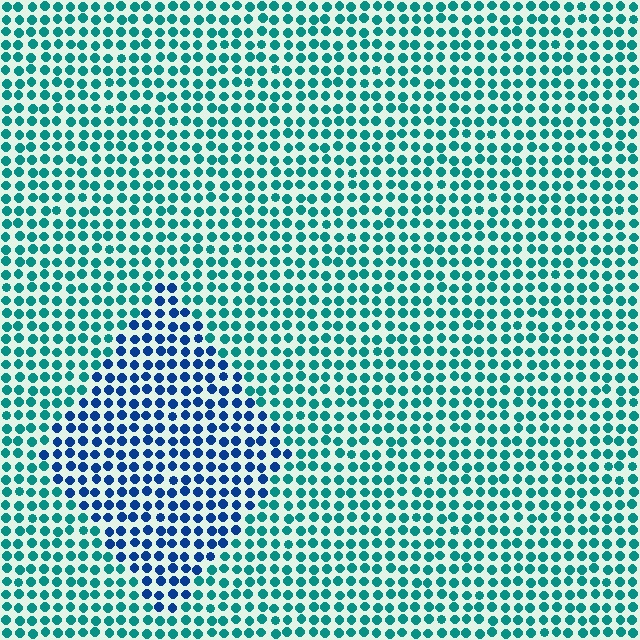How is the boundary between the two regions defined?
The boundary is defined purely by a slight shift in hue (about 43 degrees). Spacing, size, and orientation are identical on both sides.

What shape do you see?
I see a diamond.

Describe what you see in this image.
The image is filled with small teal elements in a uniform arrangement. A diamond-shaped region is visible where the elements are tinted to a slightly different hue, forming a subtle color boundary.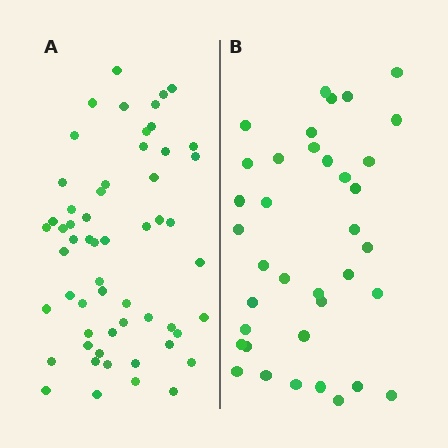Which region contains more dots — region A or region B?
Region A (the left region) has more dots.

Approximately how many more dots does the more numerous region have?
Region A has approximately 20 more dots than region B.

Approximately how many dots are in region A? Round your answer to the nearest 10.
About 60 dots. (The exact count is 57, which rounds to 60.)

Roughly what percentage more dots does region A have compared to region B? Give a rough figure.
About 55% more.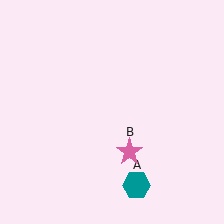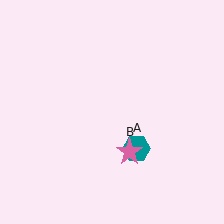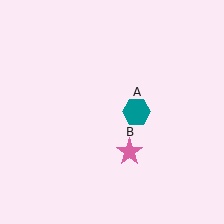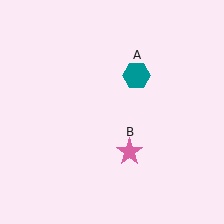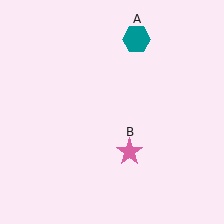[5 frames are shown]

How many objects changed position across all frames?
1 object changed position: teal hexagon (object A).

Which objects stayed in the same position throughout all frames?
Pink star (object B) remained stationary.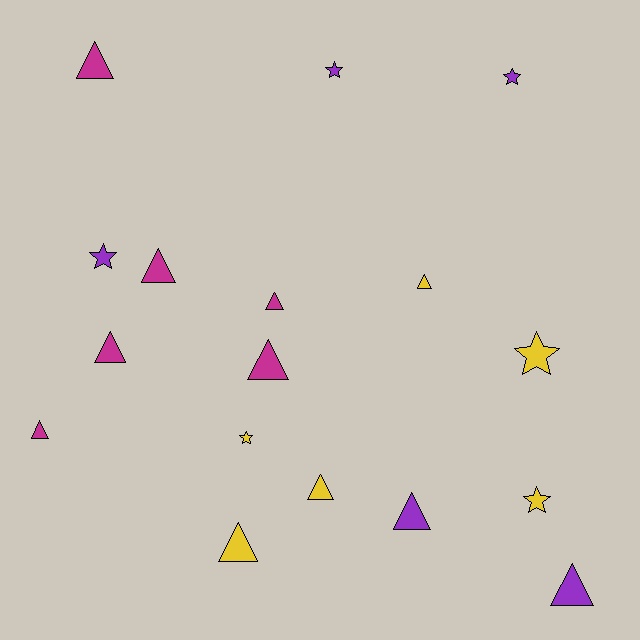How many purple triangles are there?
There are 2 purple triangles.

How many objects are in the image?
There are 17 objects.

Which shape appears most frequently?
Triangle, with 11 objects.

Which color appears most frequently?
Magenta, with 6 objects.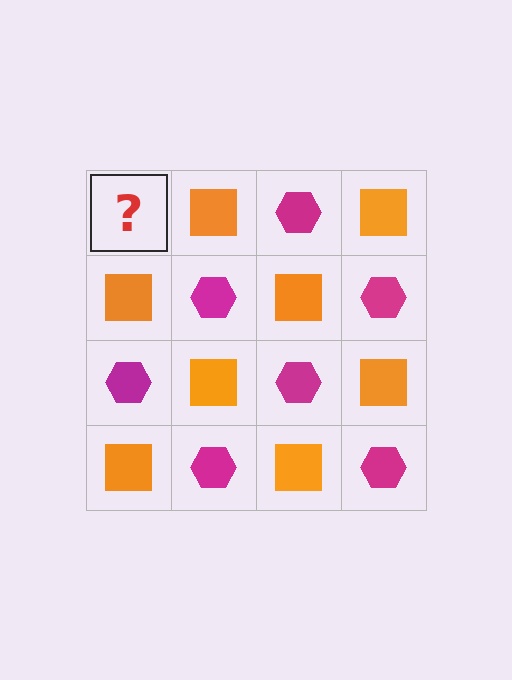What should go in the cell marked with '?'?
The missing cell should contain a magenta hexagon.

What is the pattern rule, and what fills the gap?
The rule is that it alternates magenta hexagon and orange square in a checkerboard pattern. The gap should be filled with a magenta hexagon.